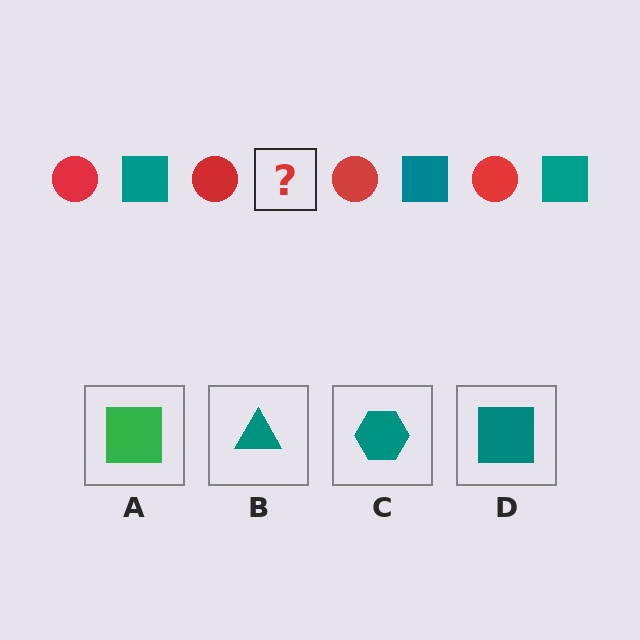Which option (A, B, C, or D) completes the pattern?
D.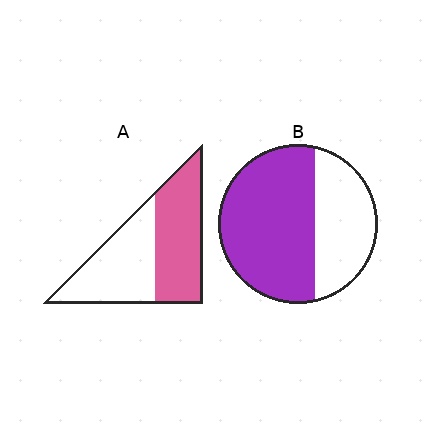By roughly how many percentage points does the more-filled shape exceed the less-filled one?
By roughly 15 percentage points (B over A).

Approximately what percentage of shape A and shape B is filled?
A is approximately 50% and B is approximately 65%.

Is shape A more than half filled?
Roughly half.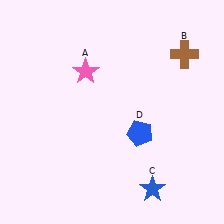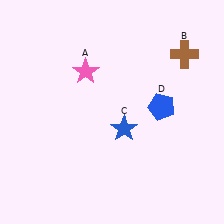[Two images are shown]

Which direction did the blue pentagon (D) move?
The blue pentagon (D) moved up.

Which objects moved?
The objects that moved are: the blue star (C), the blue pentagon (D).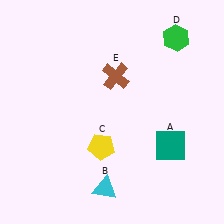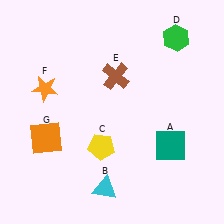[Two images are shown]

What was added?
An orange star (F), an orange square (G) were added in Image 2.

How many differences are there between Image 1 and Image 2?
There are 2 differences between the two images.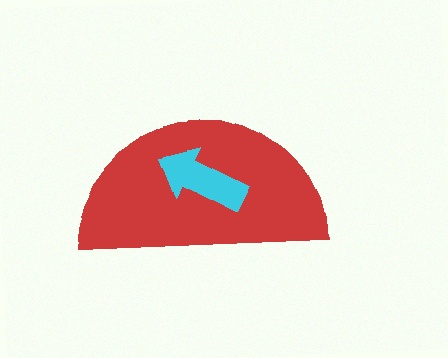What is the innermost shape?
The cyan arrow.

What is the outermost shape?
The red semicircle.